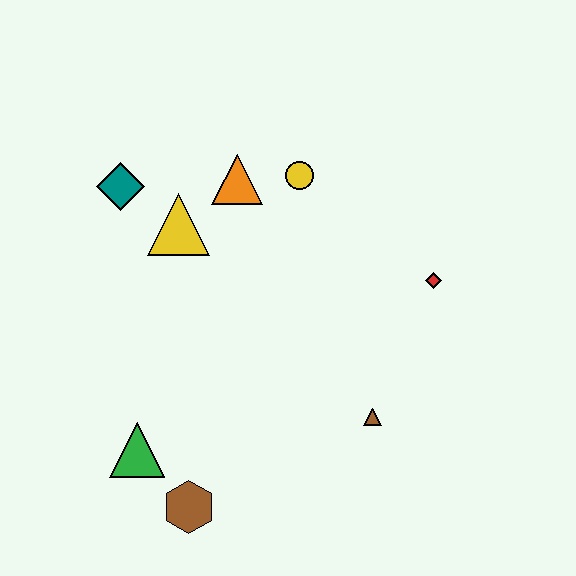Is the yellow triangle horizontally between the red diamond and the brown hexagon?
No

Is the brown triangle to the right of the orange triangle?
Yes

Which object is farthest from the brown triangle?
The teal diamond is farthest from the brown triangle.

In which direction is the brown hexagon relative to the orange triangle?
The brown hexagon is below the orange triangle.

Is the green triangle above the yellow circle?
No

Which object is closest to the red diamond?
The brown triangle is closest to the red diamond.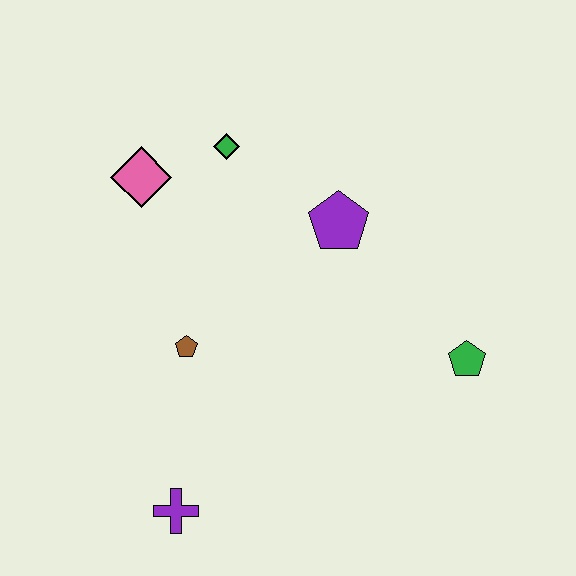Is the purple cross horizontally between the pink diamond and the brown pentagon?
Yes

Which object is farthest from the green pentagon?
The pink diamond is farthest from the green pentagon.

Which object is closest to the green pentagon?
The purple pentagon is closest to the green pentagon.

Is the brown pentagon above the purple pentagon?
No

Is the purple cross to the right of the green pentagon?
No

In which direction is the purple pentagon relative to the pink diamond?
The purple pentagon is to the right of the pink diamond.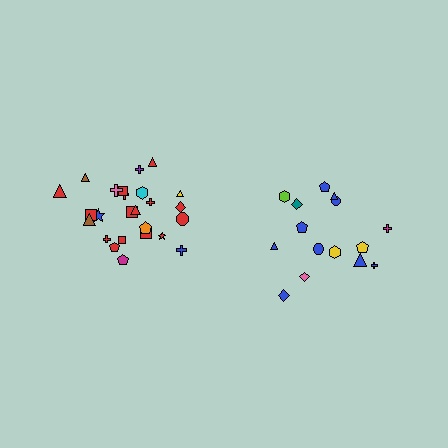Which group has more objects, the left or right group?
The left group.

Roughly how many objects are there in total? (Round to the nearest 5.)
Roughly 40 objects in total.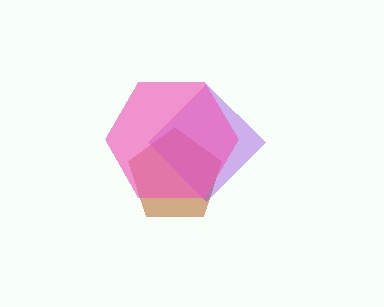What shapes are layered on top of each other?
The layered shapes are: a brown pentagon, a purple diamond, a pink hexagon.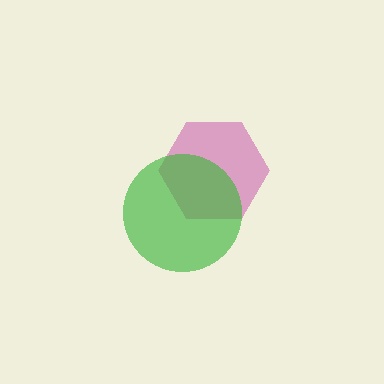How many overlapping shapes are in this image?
There are 2 overlapping shapes in the image.